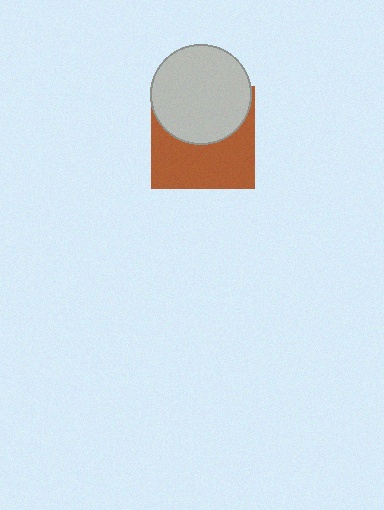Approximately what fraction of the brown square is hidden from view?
Roughly 46% of the brown square is hidden behind the light gray circle.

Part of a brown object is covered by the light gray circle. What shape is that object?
It is a square.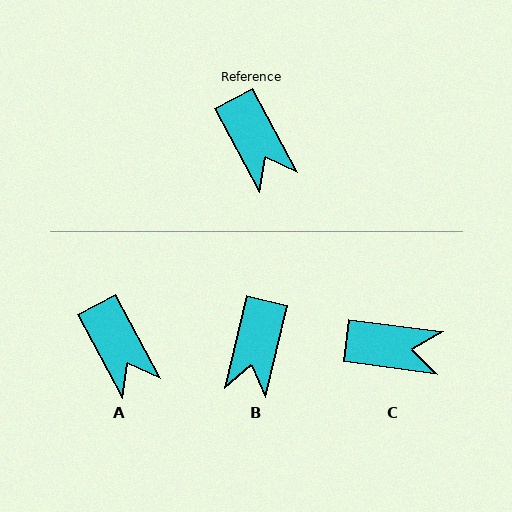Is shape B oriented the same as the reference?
No, it is off by about 42 degrees.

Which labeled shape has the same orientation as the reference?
A.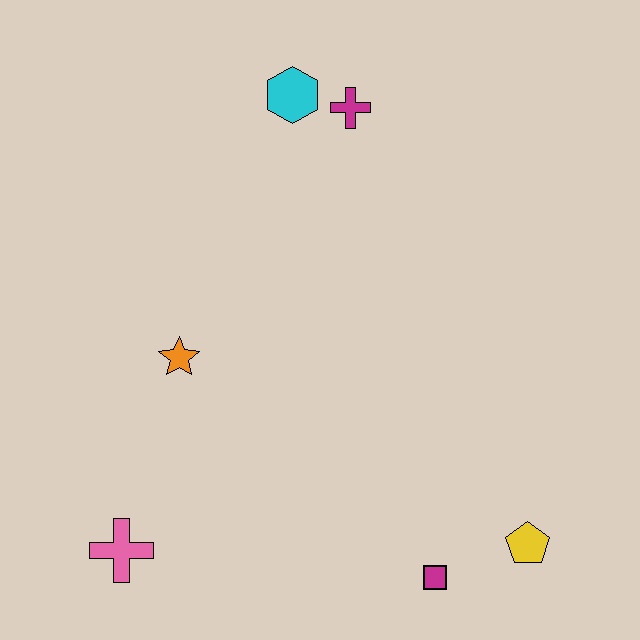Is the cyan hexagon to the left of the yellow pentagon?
Yes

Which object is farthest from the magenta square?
The cyan hexagon is farthest from the magenta square.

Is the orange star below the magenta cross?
Yes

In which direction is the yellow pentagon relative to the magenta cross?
The yellow pentagon is below the magenta cross.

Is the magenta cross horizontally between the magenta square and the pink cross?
Yes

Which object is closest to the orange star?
The pink cross is closest to the orange star.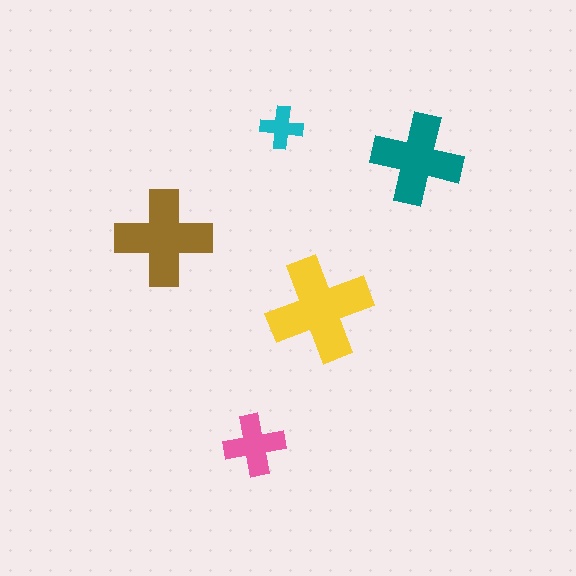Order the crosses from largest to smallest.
the yellow one, the brown one, the teal one, the pink one, the cyan one.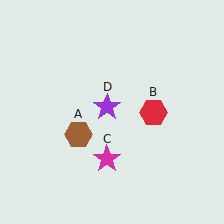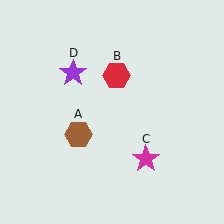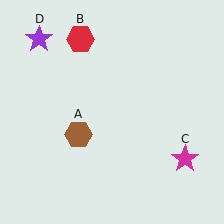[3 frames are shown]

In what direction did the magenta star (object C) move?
The magenta star (object C) moved right.